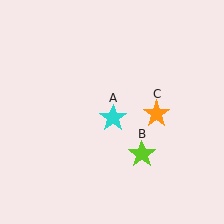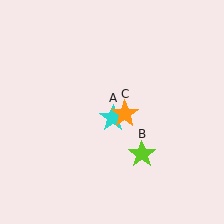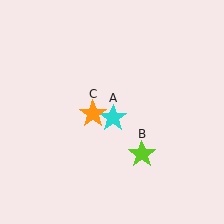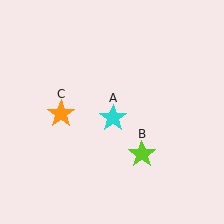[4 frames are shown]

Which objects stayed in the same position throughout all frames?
Cyan star (object A) and lime star (object B) remained stationary.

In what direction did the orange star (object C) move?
The orange star (object C) moved left.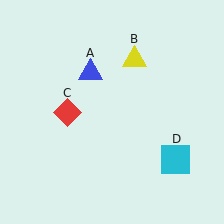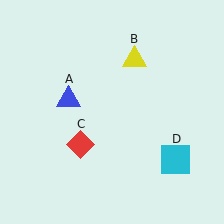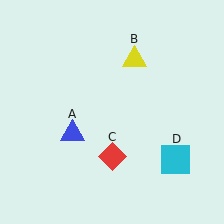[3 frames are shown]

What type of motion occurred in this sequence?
The blue triangle (object A), red diamond (object C) rotated counterclockwise around the center of the scene.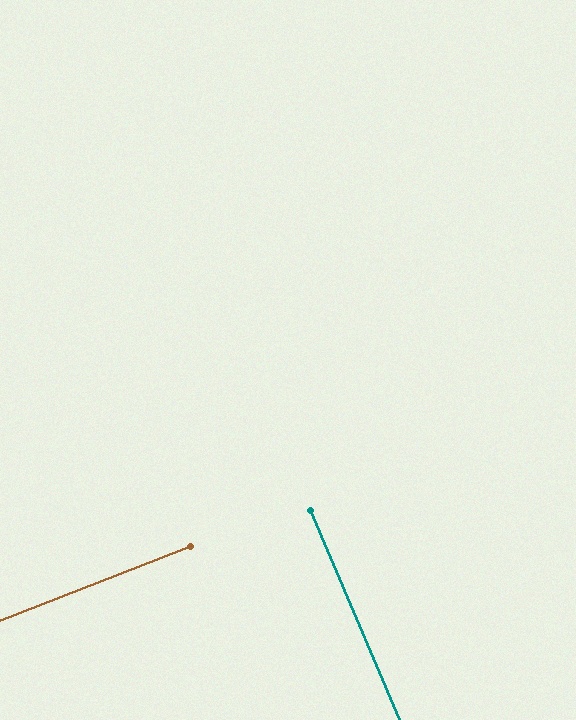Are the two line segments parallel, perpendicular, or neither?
Perpendicular — they meet at approximately 88°.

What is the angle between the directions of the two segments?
Approximately 88 degrees.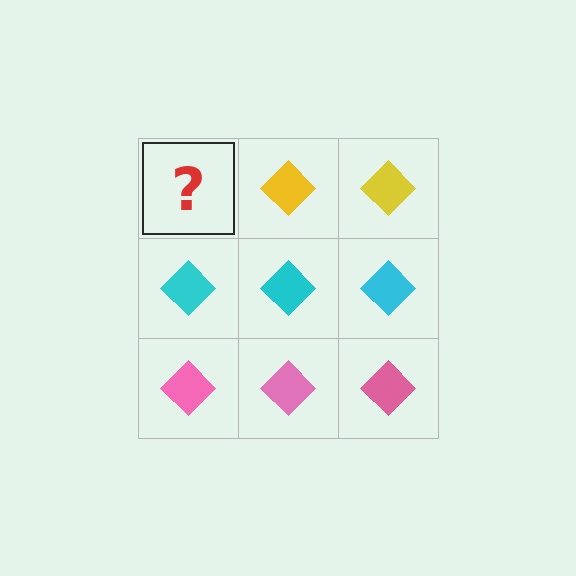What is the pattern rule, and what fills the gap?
The rule is that each row has a consistent color. The gap should be filled with a yellow diamond.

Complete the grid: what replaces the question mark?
The question mark should be replaced with a yellow diamond.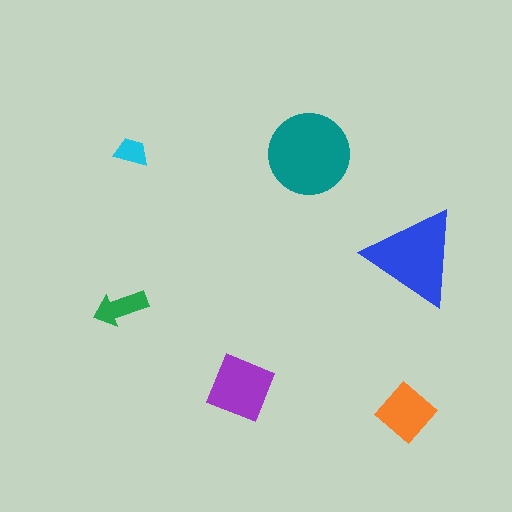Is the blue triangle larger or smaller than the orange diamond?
Larger.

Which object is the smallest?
The cyan trapezoid.